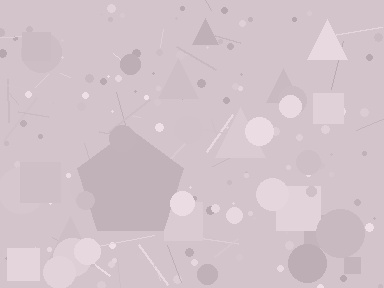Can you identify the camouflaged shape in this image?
The camouflaged shape is a pentagon.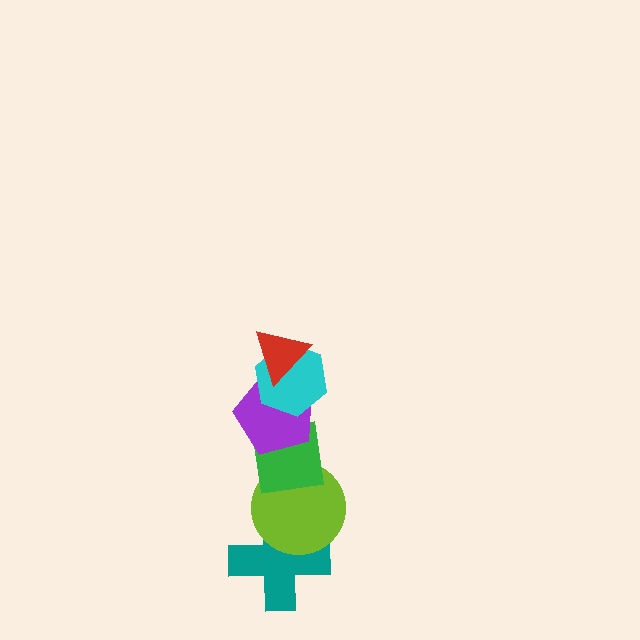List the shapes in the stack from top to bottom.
From top to bottom: the red triangle, the cyan hexagon, the purple pentagon, the green square, the lime circle, the teal cross.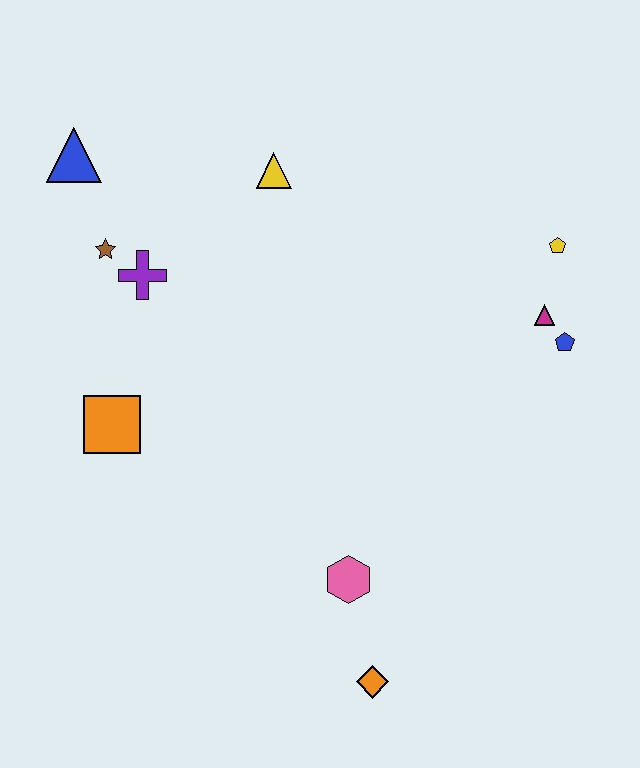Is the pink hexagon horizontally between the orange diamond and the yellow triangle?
Yes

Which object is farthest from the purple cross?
The orange diamond is farthest from the purple cross.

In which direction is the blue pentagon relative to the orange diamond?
The blue pentagon is above the orange diamond.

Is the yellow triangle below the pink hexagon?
No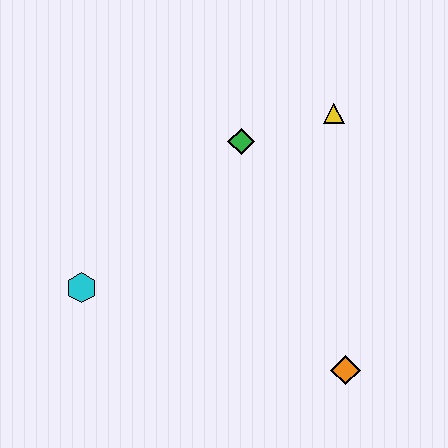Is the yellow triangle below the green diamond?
No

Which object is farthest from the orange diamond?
The cyan hexagon is farthest from the orange diamond.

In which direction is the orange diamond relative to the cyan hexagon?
The orange diamond is to the right of the cyan hexagon.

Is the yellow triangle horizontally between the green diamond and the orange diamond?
Yes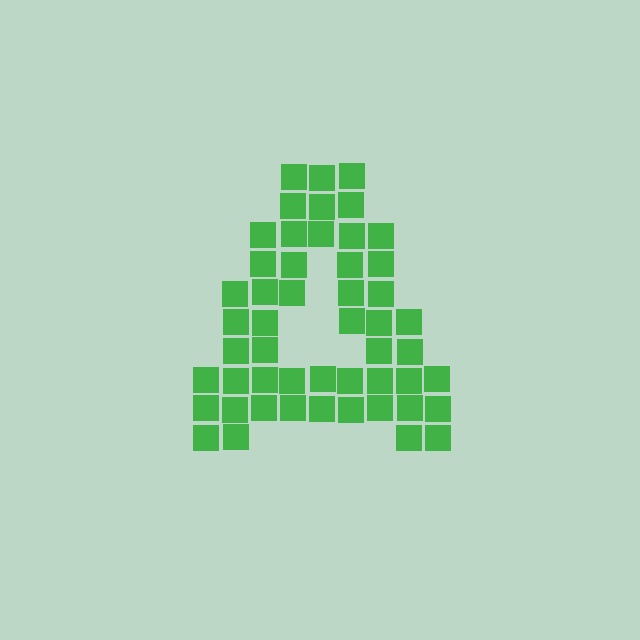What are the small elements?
The small elements are squares.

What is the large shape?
The large shape is the letter A.